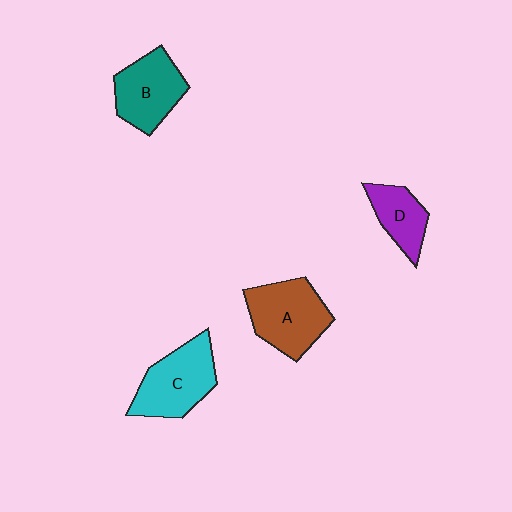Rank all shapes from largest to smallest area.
From largest to smallest: A (brown), C (cyan), B (teal), D (purple).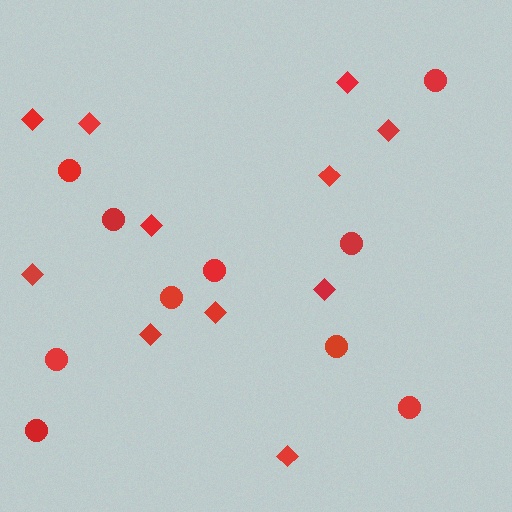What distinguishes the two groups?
There are 2 groups: one group of diamonds (11) and one group of circles (10).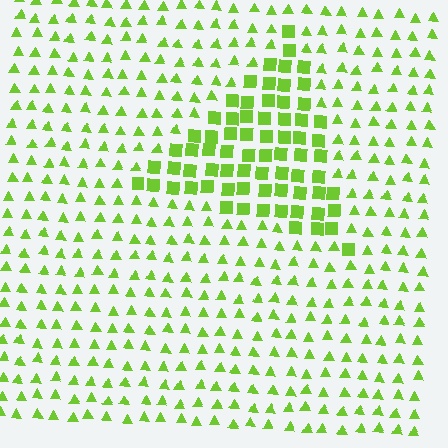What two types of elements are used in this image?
The image uses squares inside the triangle region and triangles outside it.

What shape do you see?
I see a triangle.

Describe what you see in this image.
The image is filled with small lime elements arranged in a uniform grid. A triangle-shaped region contains squares, while the surrounding area contains triangles. The boundary is defined purely by the change in element shape.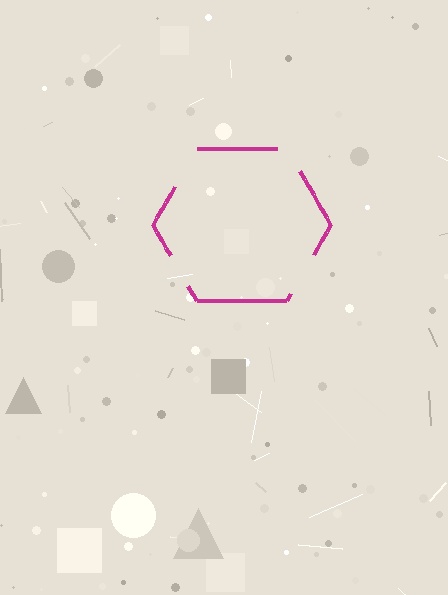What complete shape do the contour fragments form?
The contour fragments form a hexagon.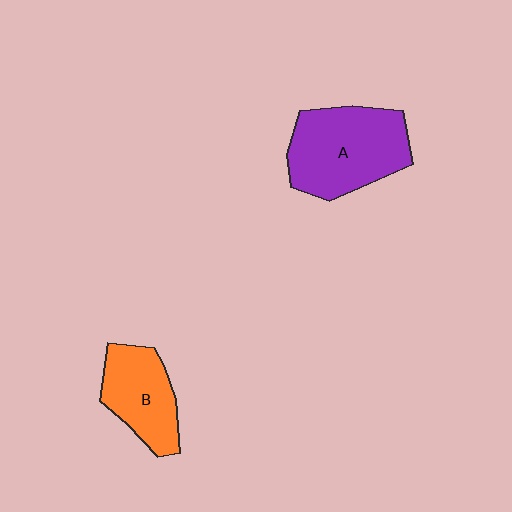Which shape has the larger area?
Shape A (purple).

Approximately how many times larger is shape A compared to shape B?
Approximately 1.5 times.